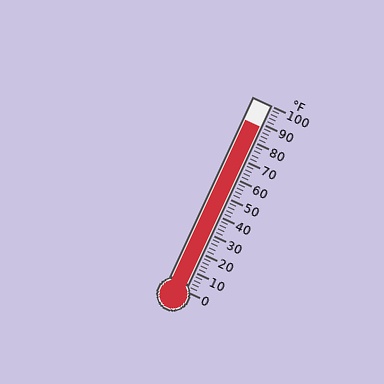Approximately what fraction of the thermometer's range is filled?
The thermometer is filled to approximately 90% of its range.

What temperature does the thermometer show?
The thermometer shows approximately 88°F.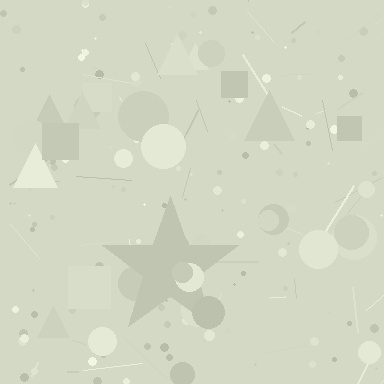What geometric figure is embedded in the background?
A star is embedded in the background.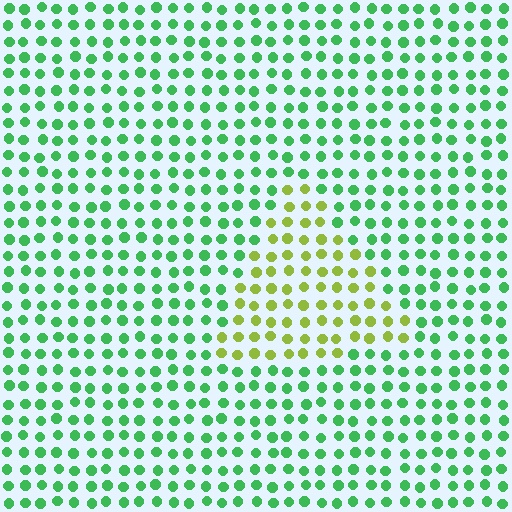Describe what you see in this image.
The image is filled with small green elements in a uniform arrangement. A triangle-shaped region is visible where the elements are tinted to a slightly different hue, forming a subtle color boundary.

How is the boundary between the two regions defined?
The boundary is defined purely by a slight shift in hue (about 53 degrees). Spacing, size, and orientation are identical on both sides.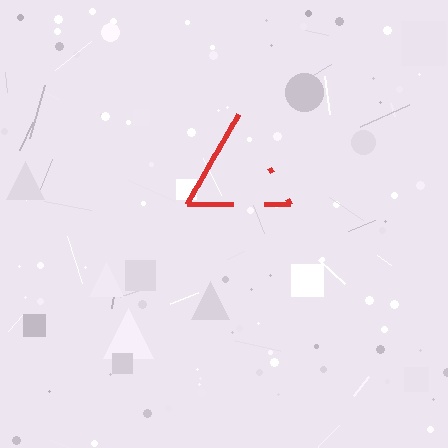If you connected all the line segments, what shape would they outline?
They would outline a triangle.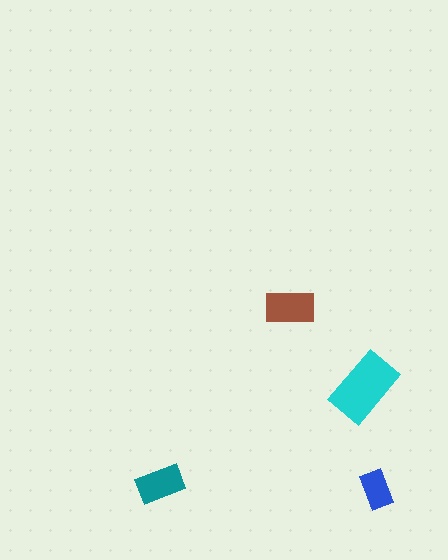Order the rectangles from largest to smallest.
the cyan one, the brown one, the teal one, the blue one.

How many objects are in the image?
There are 4 objects in the image.